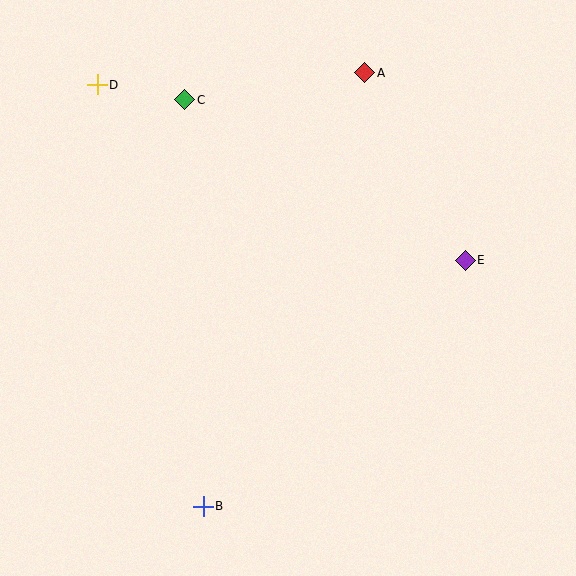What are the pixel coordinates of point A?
Point A is at (365, 73).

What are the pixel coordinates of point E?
Point E is at (465, 260).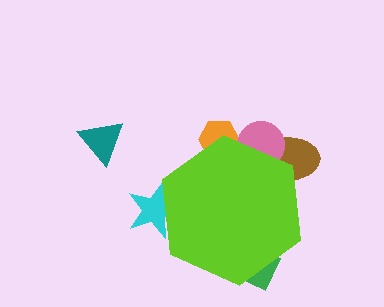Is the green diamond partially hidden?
Yes, the green diamond is partially hidden behind the lime hexagon.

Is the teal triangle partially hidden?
No, the teal triangle is fully visible.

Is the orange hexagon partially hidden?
Yes, the orange hexagon is partially hidden behind the lime hexagon.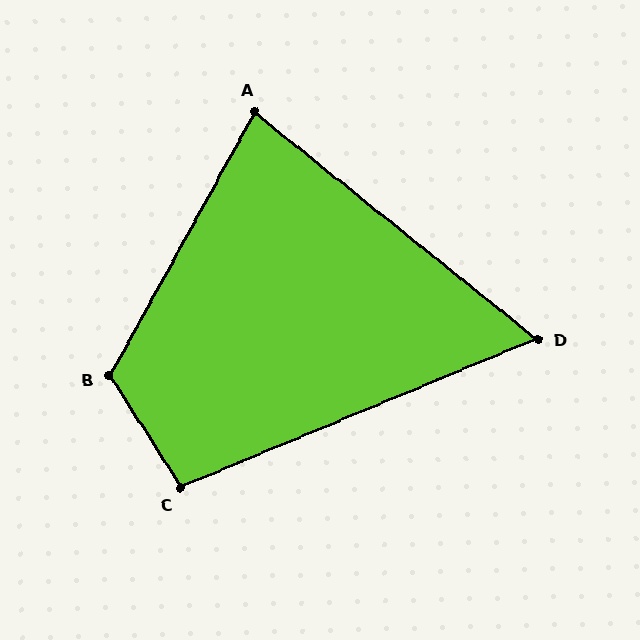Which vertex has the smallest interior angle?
D, at approximately 61 degrees.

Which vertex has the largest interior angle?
B, at approximately 119 degrees.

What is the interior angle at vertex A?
Approximately 80 degrees (acute).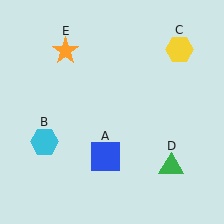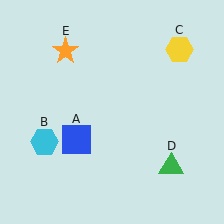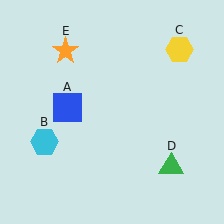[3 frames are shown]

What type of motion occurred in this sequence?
The blue square (object A) rotated clockwise around the center of the scene.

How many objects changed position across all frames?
1 object changed position: blue square (object A).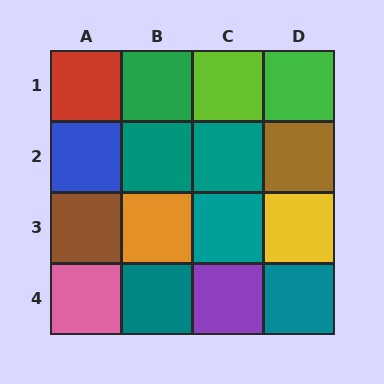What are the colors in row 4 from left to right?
Pink, teal, purple, teal.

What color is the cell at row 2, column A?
Blue.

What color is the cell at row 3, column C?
Teal.